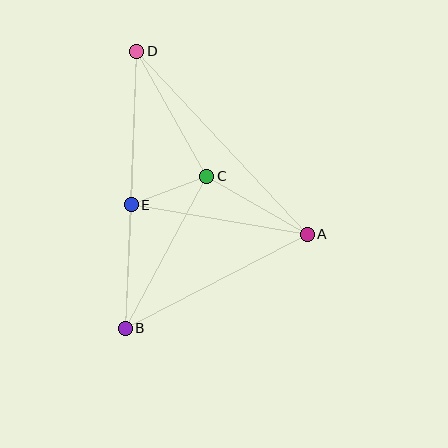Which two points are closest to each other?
Points C and E are closest to each other.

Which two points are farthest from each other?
Points B and D are farthest from each other.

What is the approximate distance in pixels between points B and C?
The distance between B and C is approximately 173 pixels.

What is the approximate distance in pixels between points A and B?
The distance between A and B is approximately 205 pixels.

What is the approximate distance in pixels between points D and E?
The distance between D and E is approximately 153 pixels.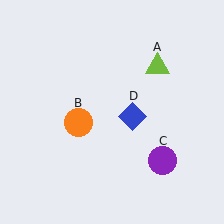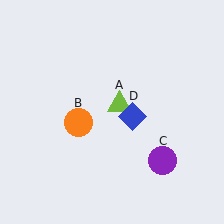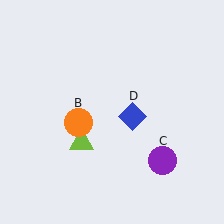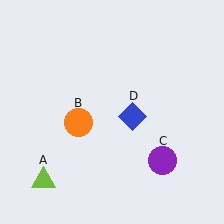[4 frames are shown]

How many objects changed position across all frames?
1 object changed position: lime triangle (object A).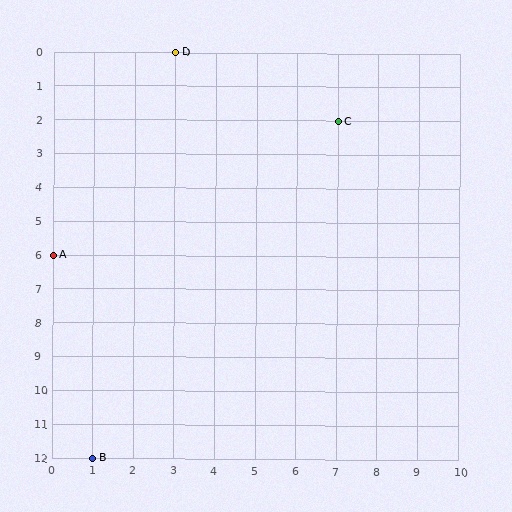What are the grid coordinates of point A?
Point A is at grid coordinates (0, 6).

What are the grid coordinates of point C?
Point C is at grid coordinates (7, 2).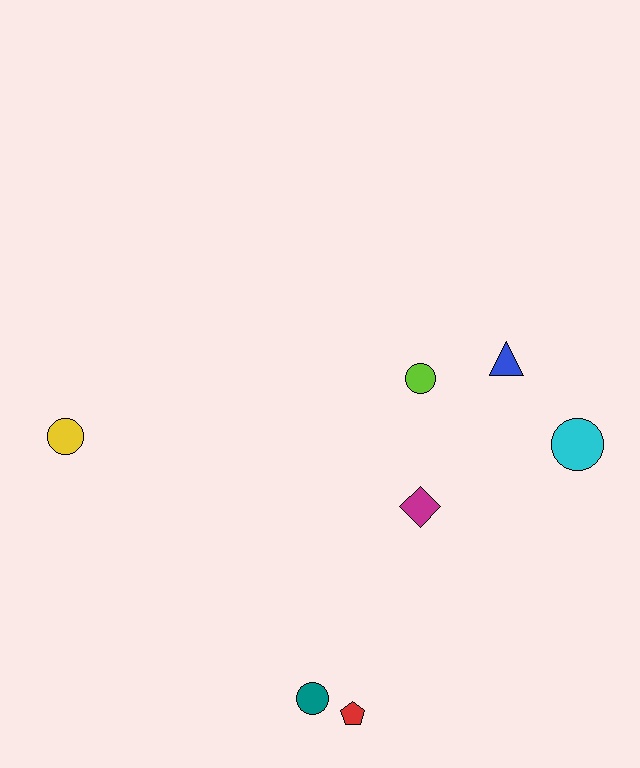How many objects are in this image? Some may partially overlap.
There are 7 objects.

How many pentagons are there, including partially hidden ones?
There is 1 pentagon.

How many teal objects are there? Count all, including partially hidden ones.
There is 1 teal object.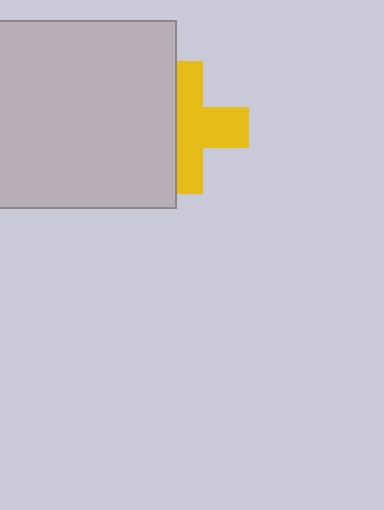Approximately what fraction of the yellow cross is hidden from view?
Roughly 41% of the yellow cross is hidden behind the light gray rectangle.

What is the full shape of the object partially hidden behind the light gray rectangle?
The partially hidden object is a yellow cross.